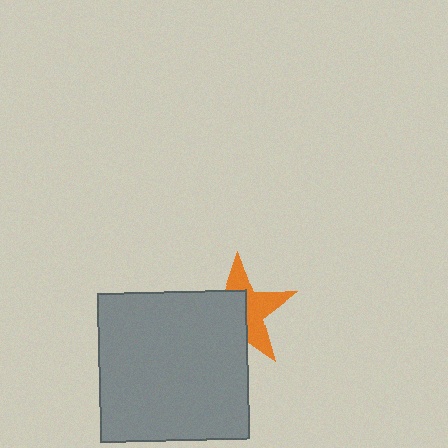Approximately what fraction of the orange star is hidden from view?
Roughly 54% of the orange star is hidden behind the gray square.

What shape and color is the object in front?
The object in front is a gray square.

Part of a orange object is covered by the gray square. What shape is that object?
It is a star.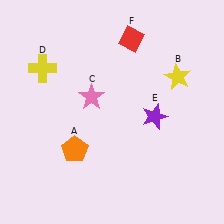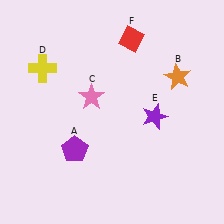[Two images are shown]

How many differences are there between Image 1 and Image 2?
There are 2 differences between the two images.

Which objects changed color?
A changed from orange to purple. B changed from yellow to orange.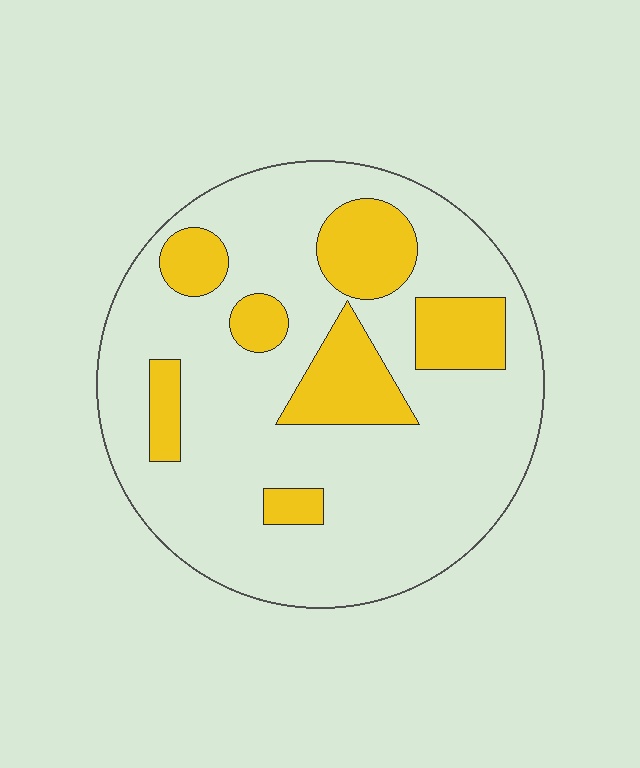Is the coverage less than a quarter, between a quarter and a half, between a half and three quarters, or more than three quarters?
Less than a quarter.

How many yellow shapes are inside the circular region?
7.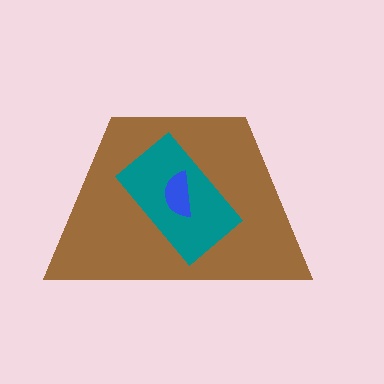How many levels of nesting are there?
3.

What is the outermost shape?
The brown trapezoid.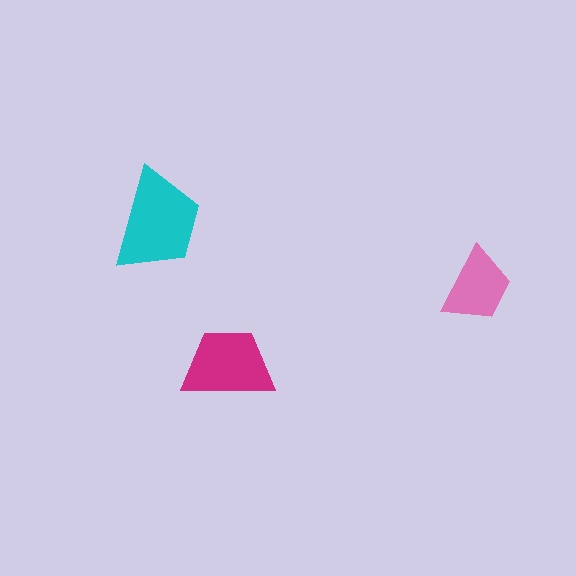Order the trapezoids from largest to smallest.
the cyan one, the magenta one, the pink one.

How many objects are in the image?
There are 3 objects in the image.